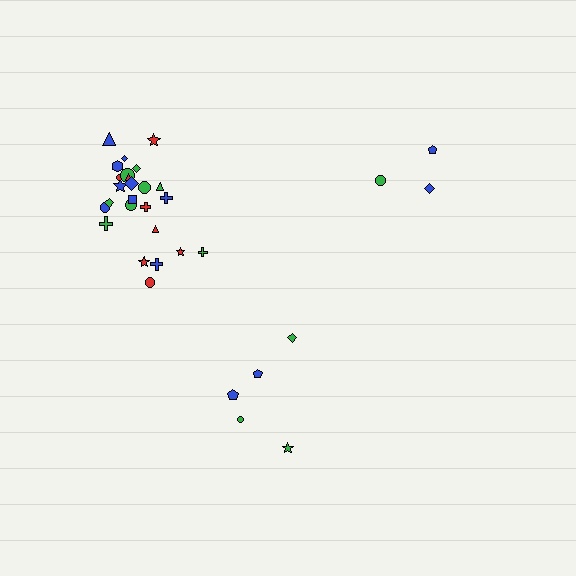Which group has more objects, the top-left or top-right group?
The top-left group.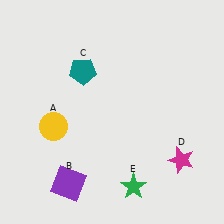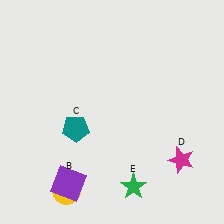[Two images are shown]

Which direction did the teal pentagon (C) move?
The teal pentagon (C) moved down.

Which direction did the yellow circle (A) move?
The yellow circle (A) moved down.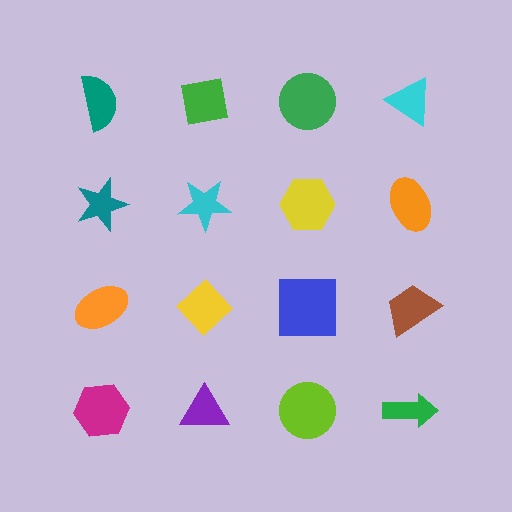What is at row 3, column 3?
A blue square.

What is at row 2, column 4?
An orange ellipse.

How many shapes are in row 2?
4 shapes.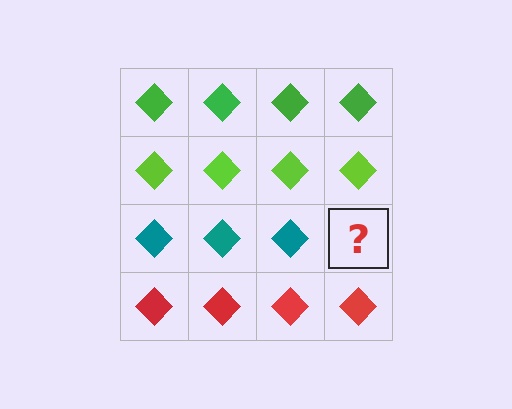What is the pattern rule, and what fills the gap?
The rule is that each row has a consistent color. The gap should be filled with a teal diamond.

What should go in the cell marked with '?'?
The missing cell should contain a teal diamond.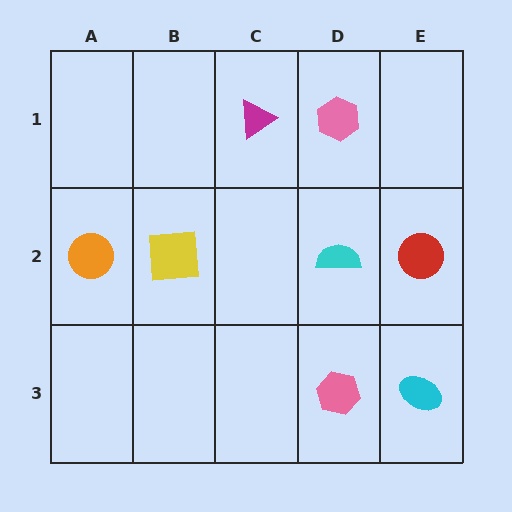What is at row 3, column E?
A cyan ellipse.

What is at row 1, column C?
A magenta triangle.